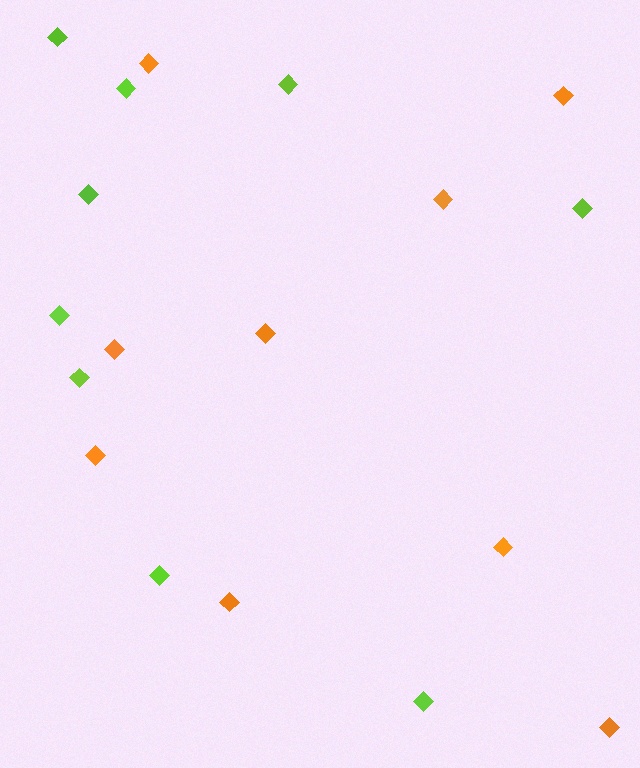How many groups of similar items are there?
There are 2 groups: one group of orange diamonds (9) and one group of lime diamonds (9).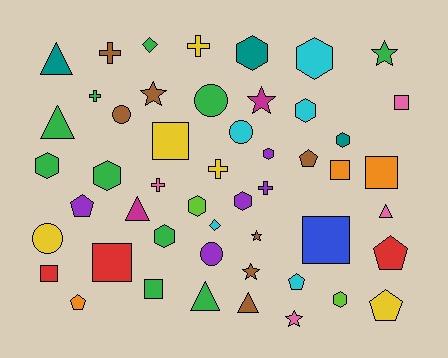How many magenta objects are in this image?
There are 2 magenta objects.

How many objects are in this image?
There are 50 objects.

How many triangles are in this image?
There are 6 triangles.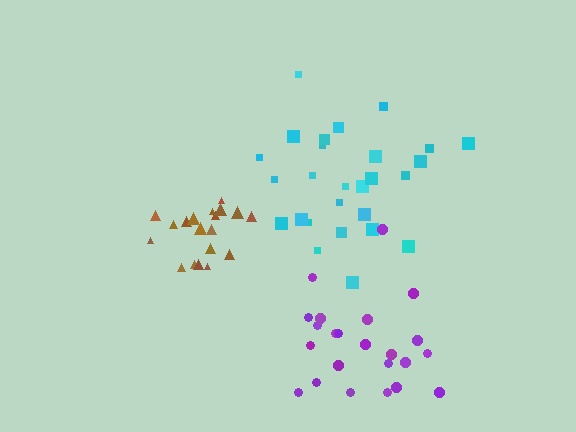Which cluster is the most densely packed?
Brown.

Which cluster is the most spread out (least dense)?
Purple.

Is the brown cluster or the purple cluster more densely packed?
Brown.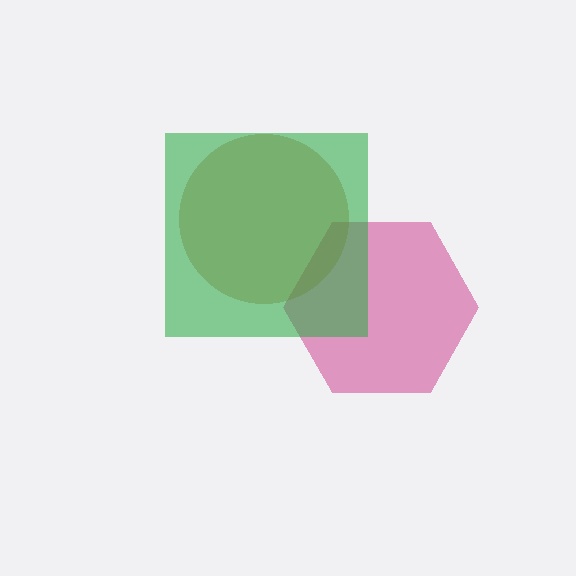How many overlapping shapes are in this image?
There are 3 overlapping shapes in the image.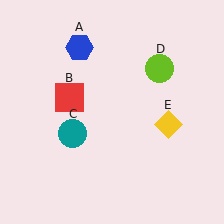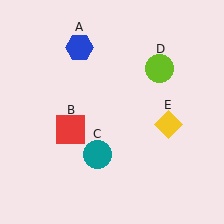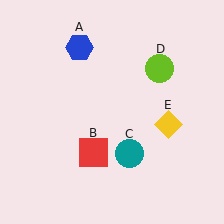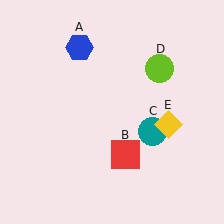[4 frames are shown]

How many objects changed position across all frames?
2 objects changed position: red square (object B), teal circle (object C).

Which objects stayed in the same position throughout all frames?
Blue hexagon (object A) and lime circle (object D) and yellow diamond (object E) remained stationary.